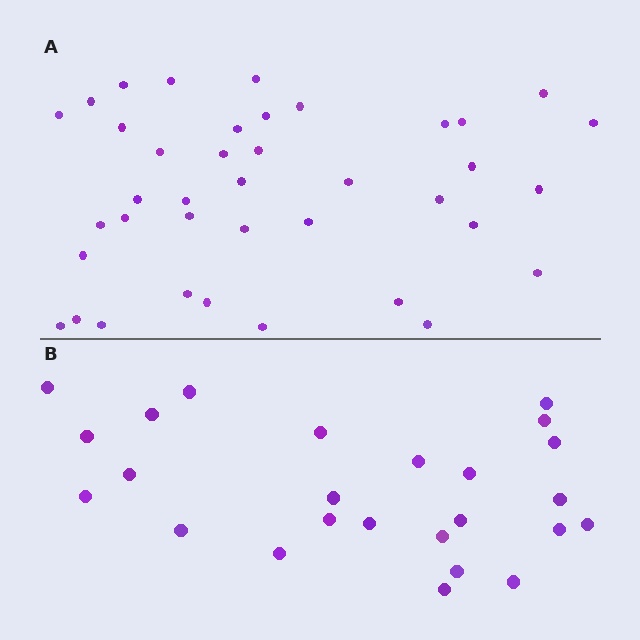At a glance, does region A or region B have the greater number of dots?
Region A (the top region) has more dots.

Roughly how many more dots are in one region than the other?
Region A has approximately 15 more dots than region B.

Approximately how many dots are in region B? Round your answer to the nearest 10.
About 20 dots. (The exact count is 25, which rounds to 20.)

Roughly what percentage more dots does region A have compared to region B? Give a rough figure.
About 55% more.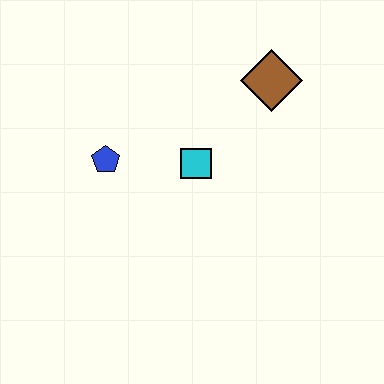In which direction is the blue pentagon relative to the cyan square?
The blue pentagon is to the left of the cyan square.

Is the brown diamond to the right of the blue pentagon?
Yes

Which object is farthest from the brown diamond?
The blue pentagon is farthest from the brown diamond.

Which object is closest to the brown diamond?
The cyan square is closest to the brown diamond.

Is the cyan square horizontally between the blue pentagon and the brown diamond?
Yes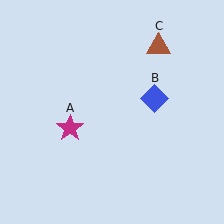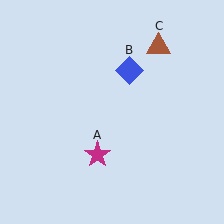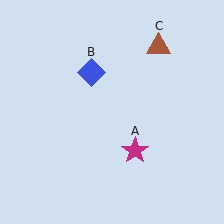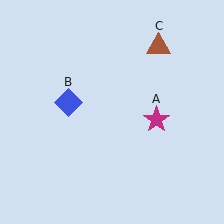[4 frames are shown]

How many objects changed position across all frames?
2 objects changed position: magenta star (object A), blue diamond (object B).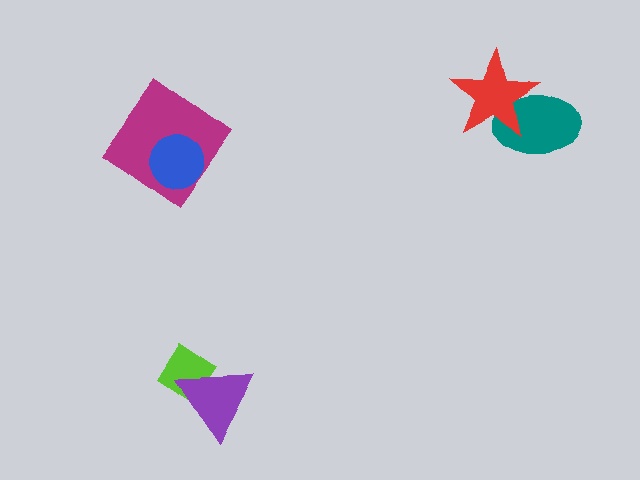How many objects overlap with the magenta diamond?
1 object overlaps with the magenta diamond.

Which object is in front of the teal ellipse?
The red star is in front of the teal ellipse.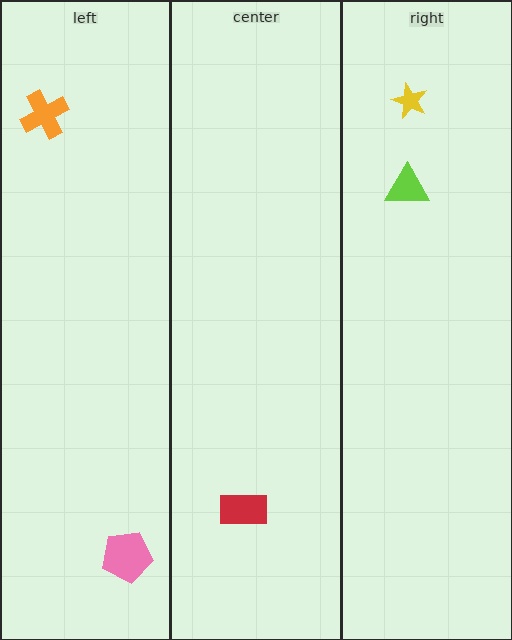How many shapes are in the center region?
1.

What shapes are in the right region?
The yellow star, the lime triangle.